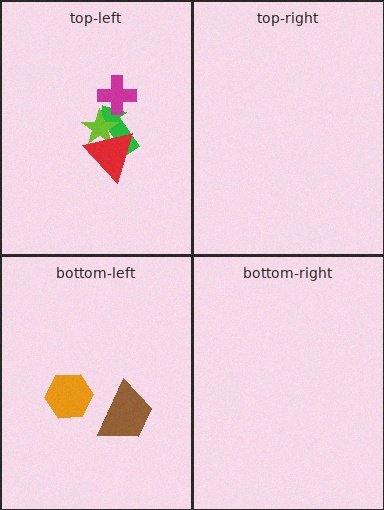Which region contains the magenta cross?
The top-left region.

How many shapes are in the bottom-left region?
2.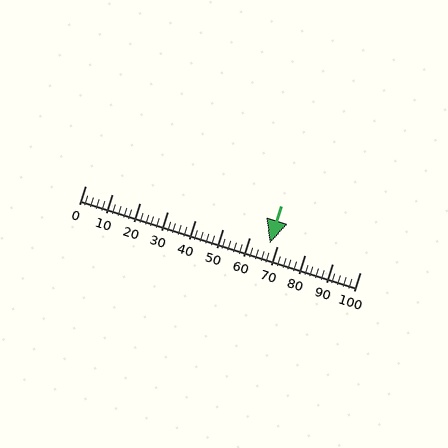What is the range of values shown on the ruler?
The ruler shows values from 0 to 100.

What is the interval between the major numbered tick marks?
The major tick marks are spaced 10 units apart.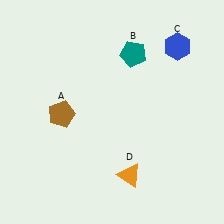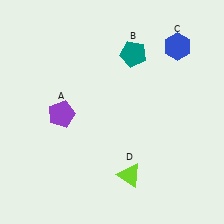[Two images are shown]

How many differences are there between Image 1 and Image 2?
There are 2 differences between the two images.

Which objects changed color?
A changed from brown to purple. D changed from orange to lime.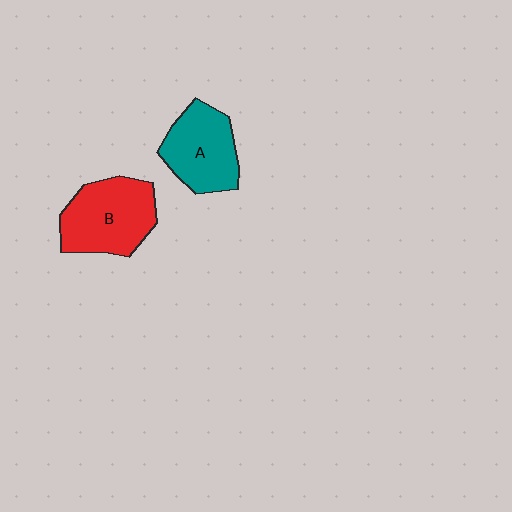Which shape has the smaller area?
Shape A (teal).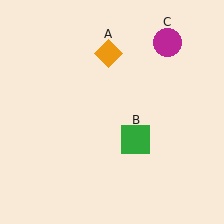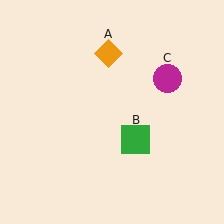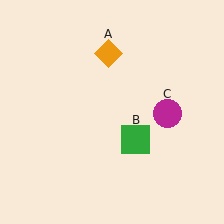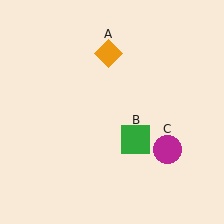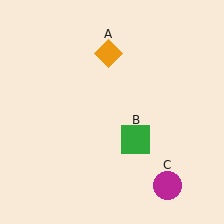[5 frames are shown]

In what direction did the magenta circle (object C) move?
The magenta circle (object C) moved down.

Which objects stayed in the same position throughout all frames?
Orange diamond (object A) and green square (object B) remained stationary.